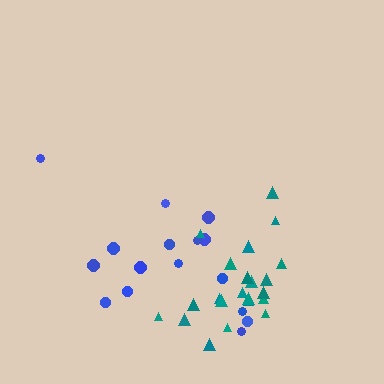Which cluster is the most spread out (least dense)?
Blue.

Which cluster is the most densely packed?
Teal.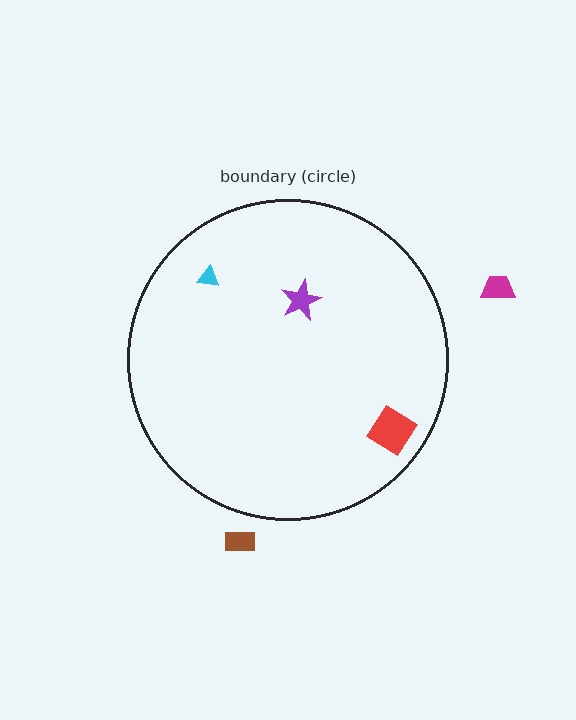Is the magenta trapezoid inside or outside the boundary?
Outside.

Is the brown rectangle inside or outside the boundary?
Outside.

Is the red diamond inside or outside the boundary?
Inside.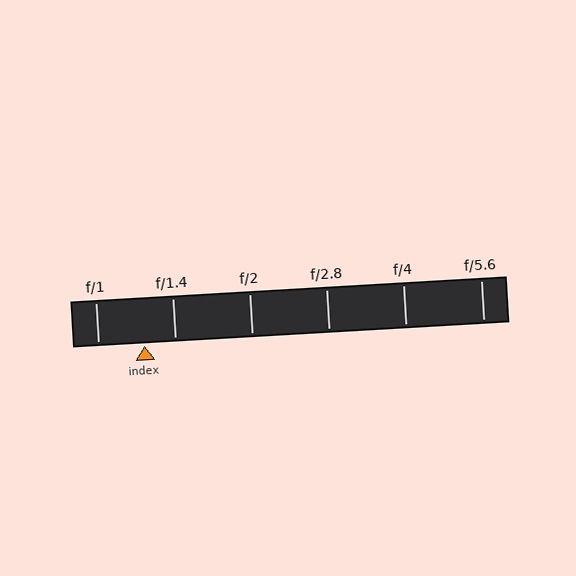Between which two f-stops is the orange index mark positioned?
The index mark is between f/1 and f/1.4.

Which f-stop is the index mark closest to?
The index mark is closest to f/1.4.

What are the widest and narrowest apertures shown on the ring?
The widest aperture shown is f/1 and the narrowest is f/5.6.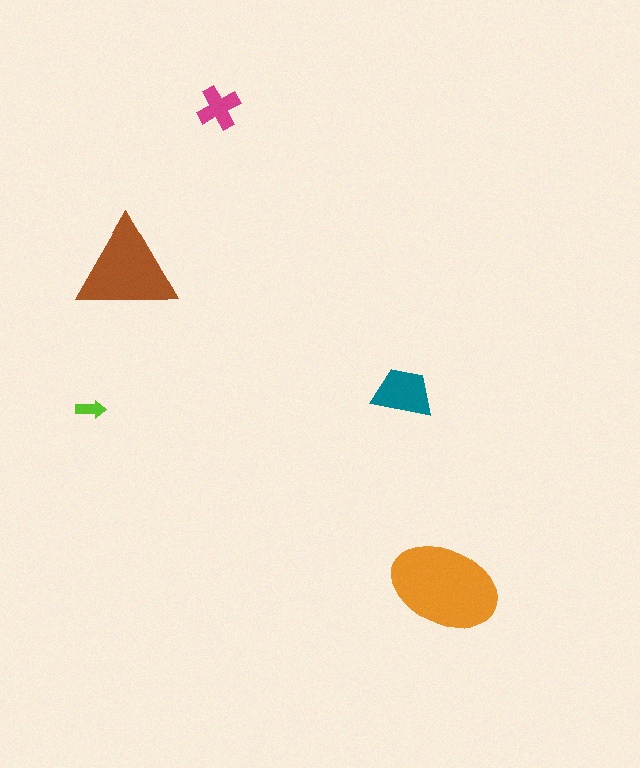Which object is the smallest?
The lime arrow.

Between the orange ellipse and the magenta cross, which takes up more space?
The orange ellipse.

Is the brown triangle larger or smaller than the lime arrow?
Larger.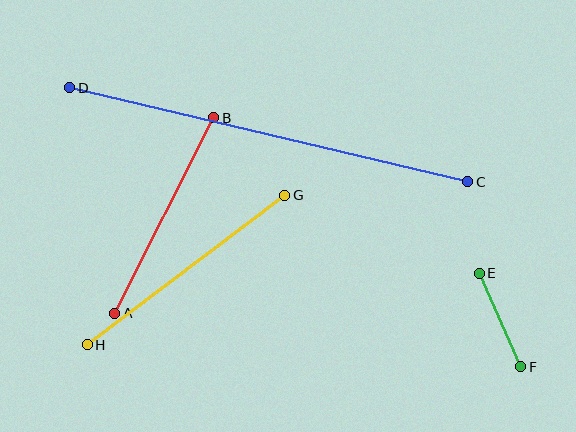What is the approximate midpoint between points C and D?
The midpoint is at approximately (269, 135) pixels.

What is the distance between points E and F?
The distance is approximately 102 pixels.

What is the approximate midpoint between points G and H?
The midpoint is at approximately (186, 270) pixels.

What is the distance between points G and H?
The distance is approximately 248 pixels.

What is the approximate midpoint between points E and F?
The midpoint is at approximately (500, 320) pixels.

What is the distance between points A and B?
The distance is approximately 219 pixels.